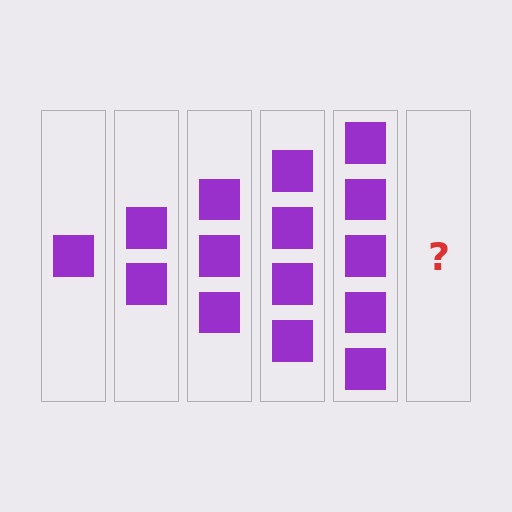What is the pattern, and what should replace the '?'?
The pattern is that each step adds one more square. The '?' should be 6 squares.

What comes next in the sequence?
The next element should be 6 squares.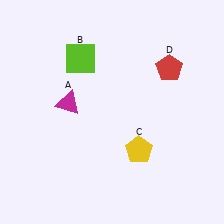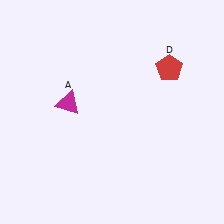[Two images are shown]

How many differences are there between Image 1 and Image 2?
There are 2 differences between the two images.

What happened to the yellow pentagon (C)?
The yellow pentagon (C) was removed in Image 2. It was in the bottom-right area of Image 1.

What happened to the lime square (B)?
The lime square (B) was removed in Image 2. It was in the top-left area of Image 1.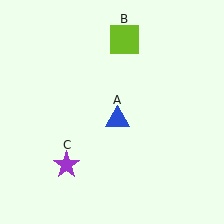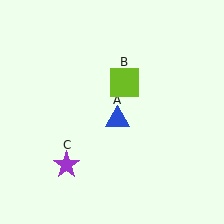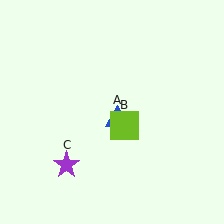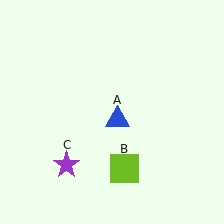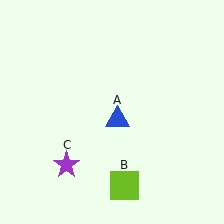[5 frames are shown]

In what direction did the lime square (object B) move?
The lime square (object B) moved down.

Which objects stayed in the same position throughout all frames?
Blue triangle (object A) and purple star (object C) remained stationary.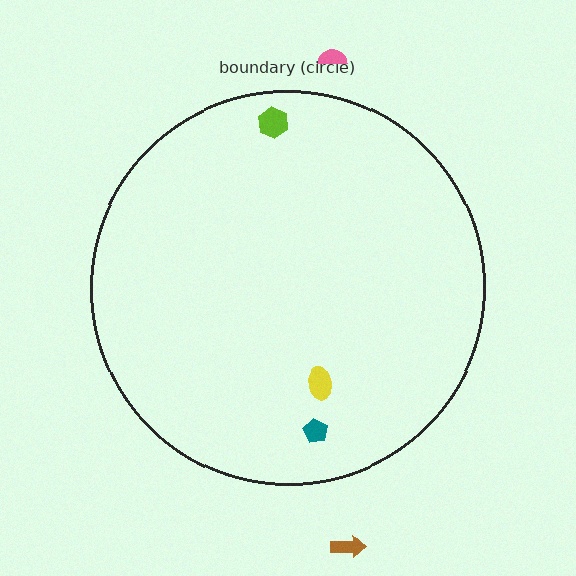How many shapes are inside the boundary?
3 inside, 2 outside.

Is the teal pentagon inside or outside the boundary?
Inside.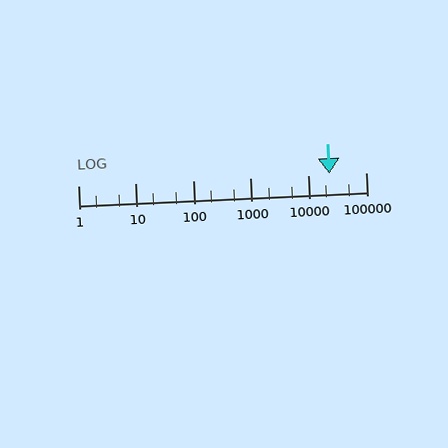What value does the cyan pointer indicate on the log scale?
The pointer indicates approximately 23000.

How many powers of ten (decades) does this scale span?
The scale spans 5 decades, from 1 to 100000.